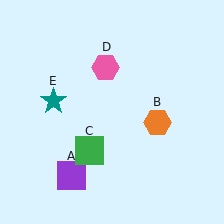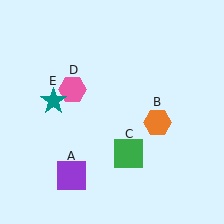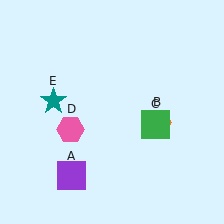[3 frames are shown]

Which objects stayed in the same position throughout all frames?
Purple square (object A) and orange hexagon (object B) and teal star (object E) remained stationary.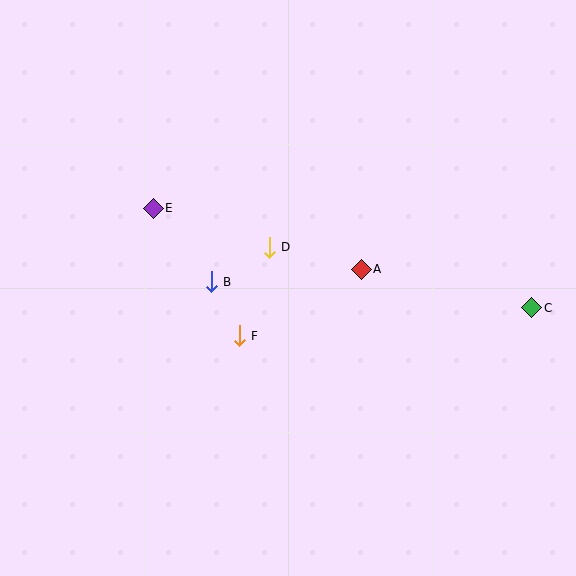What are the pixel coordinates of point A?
Point A is at (361, 269).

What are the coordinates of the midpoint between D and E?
The midpoint between D and E is at (211, 228).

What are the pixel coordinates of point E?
Point E is at (153, 208).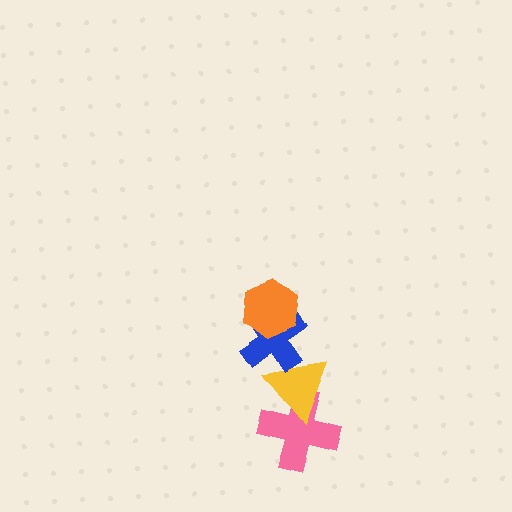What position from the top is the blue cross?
The blue cross is 2nd from the top.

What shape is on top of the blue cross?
The orange hexagon is on top of the blue cross.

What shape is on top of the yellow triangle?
The blue cross is on top of the yellow triangle.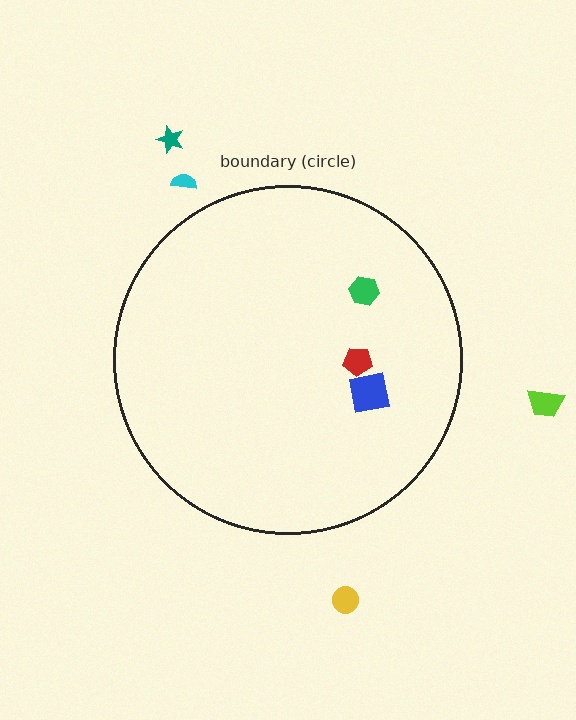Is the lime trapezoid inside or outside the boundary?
Outside.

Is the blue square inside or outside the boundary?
Inside.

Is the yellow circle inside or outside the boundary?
Outside.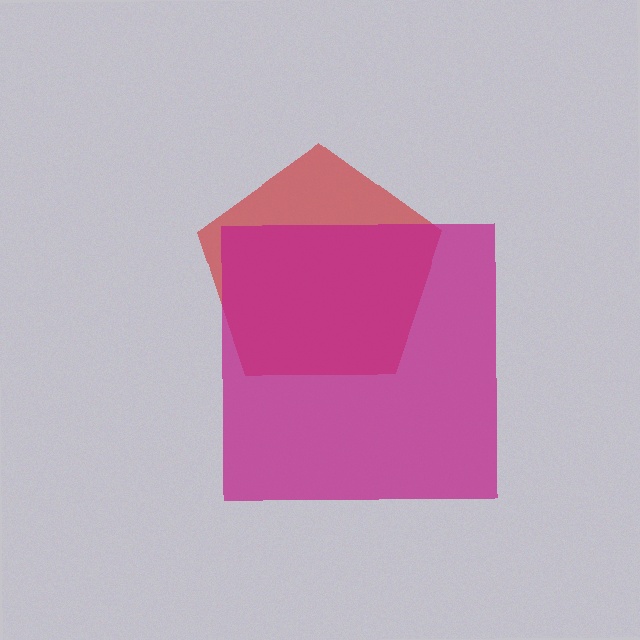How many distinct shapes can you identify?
There are 2 distinct shapes: a red pentagon, a magenta square.